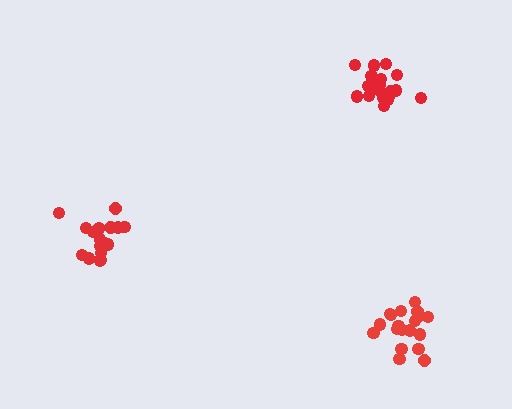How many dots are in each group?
Group 1: 19 dots, Group 2: 19 dots, Group 3: 20 dots (58 total).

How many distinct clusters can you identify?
There are 3 distinct clusters.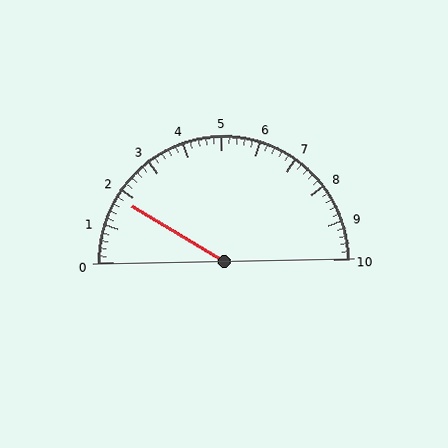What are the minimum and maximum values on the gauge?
The gauge ranges from 0 to 10.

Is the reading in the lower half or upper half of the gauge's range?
The reading is in the lower half of the range (0 to 10).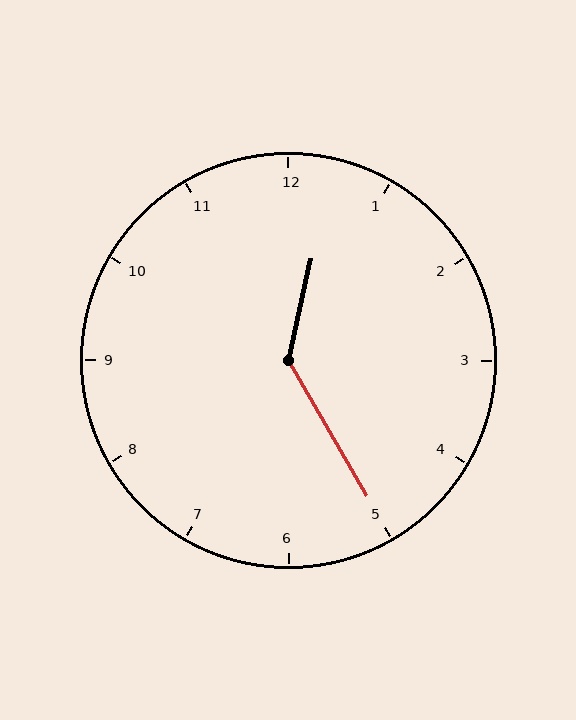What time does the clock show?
12:25.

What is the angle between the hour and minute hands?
Approximately 138 degrees.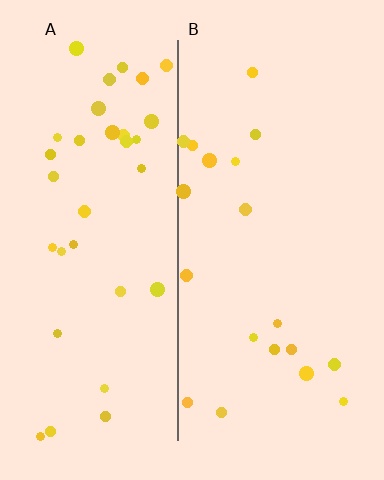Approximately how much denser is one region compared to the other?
Approximately 1.8× — region A over region B.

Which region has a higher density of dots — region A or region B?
A (the left).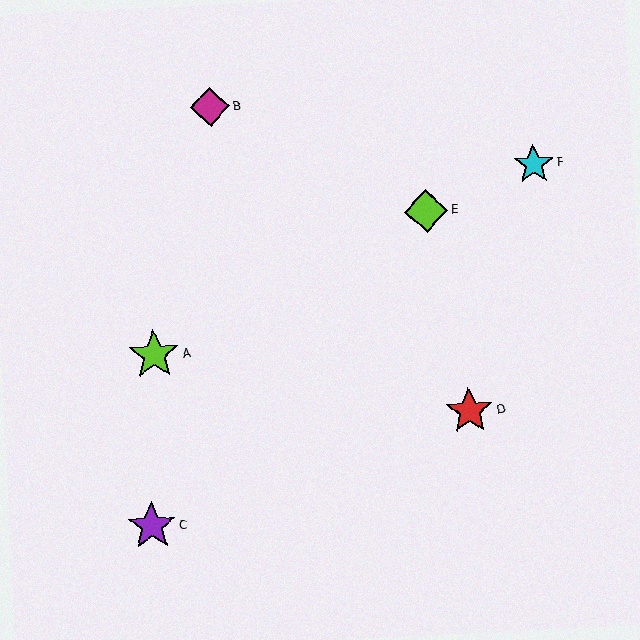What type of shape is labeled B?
Shape B is a magenta diamond.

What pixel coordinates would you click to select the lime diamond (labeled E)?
Click at (426, 211) to select the lime diamond E.